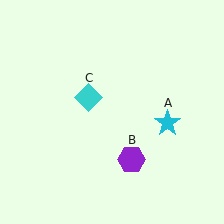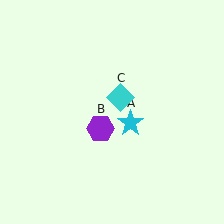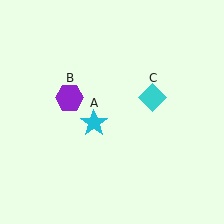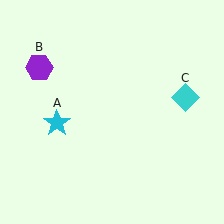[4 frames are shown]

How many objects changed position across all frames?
3 objects changed position: cyan star (object A), purple hexagon (object B), cyan diamond (object C).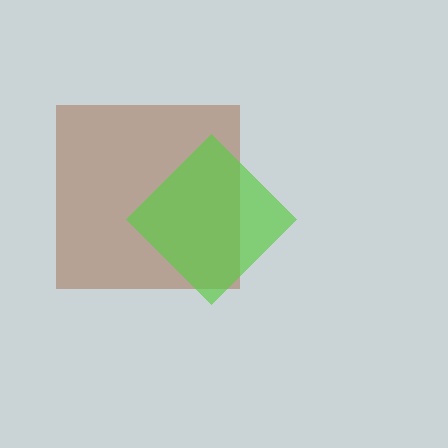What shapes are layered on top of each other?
The layered shapes are: a brown square, a lime diamond.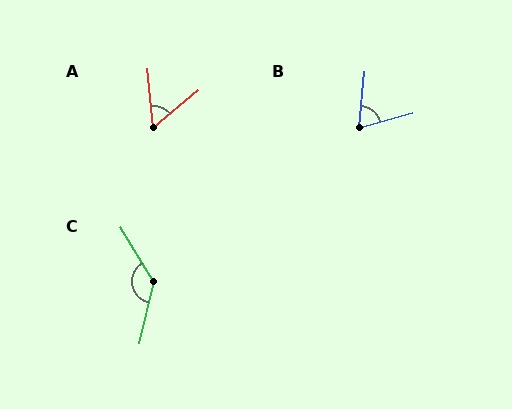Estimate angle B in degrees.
Approximately 70 degrees.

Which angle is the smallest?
A, at approximately 56 degrees.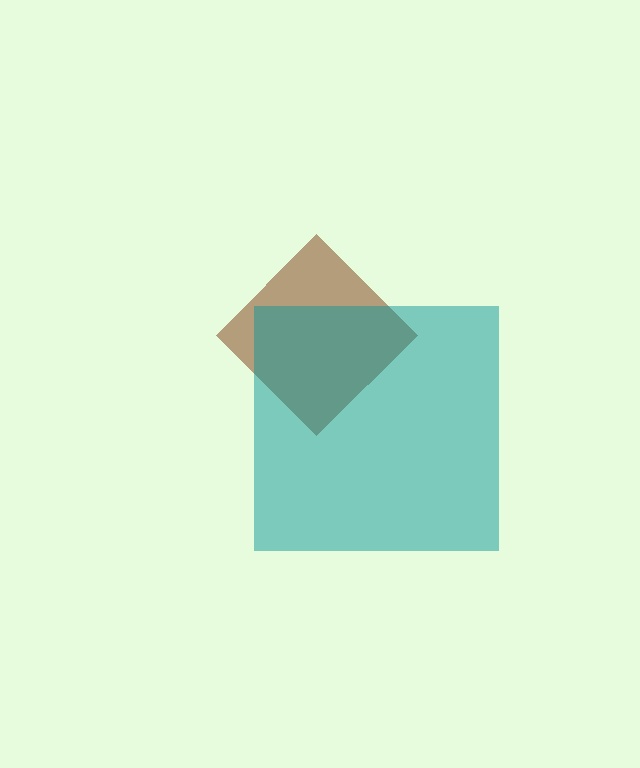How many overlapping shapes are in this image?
There are 2 overlapping shapes in the image.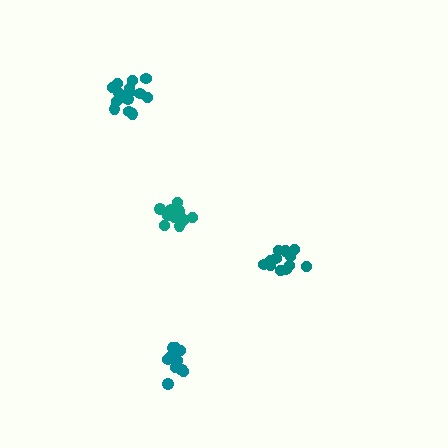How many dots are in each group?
Group 1: 11 dots, Group 2: 15 dots, Group 3: 12 dots, Group 4: 13 dots (51 total).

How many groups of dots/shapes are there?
There are 4 groups.